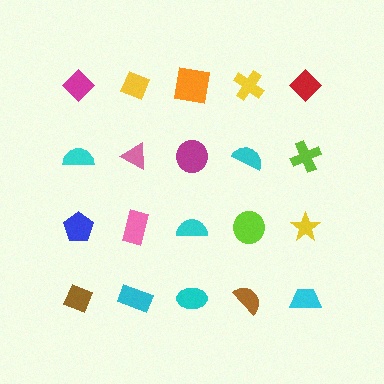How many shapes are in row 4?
5 shapes.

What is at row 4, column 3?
A cyan ellipse.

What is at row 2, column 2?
A pink triangle.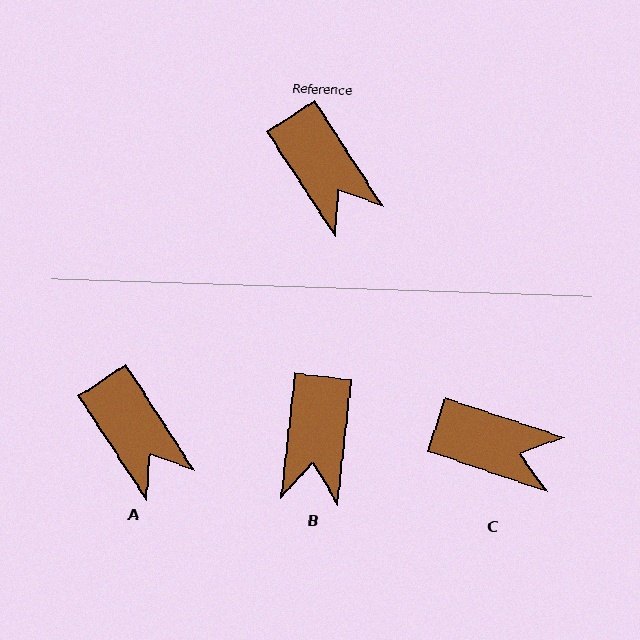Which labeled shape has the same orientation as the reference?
A.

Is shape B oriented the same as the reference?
No, it is off by about 39 degrees.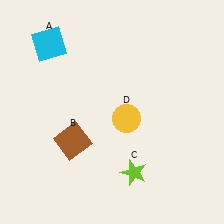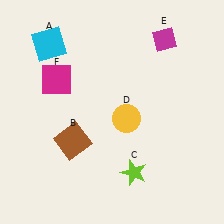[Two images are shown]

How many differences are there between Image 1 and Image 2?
There are 2 differences between the two images.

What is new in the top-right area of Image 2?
A magenta diamond (E) was added in the top-right area of Image 2.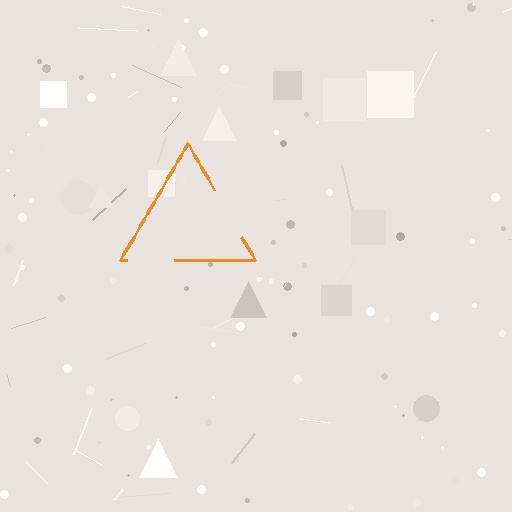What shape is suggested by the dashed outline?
The dashed outline suggests a triangle.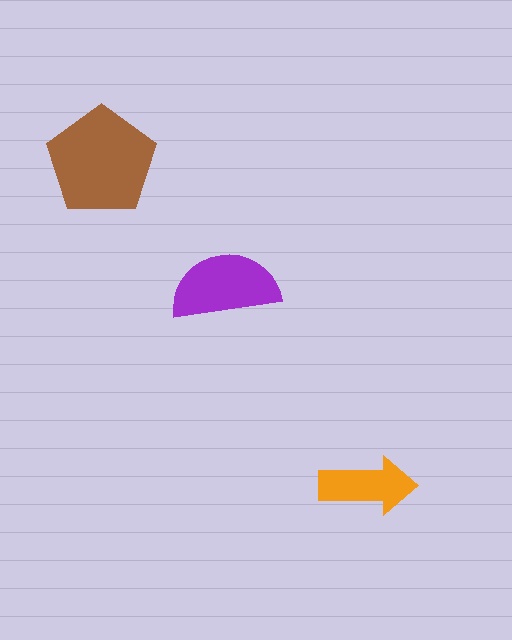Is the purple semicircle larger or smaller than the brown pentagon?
Smaller.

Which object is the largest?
The brown pentagon.